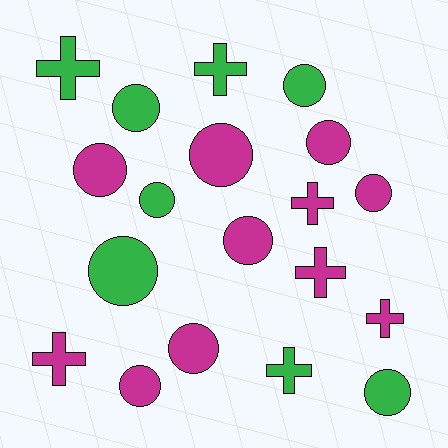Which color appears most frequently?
Magenta, with 11 objects.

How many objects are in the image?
There are 19 objects.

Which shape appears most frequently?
Circle, with 12 objects.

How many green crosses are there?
There are 3 green crosses.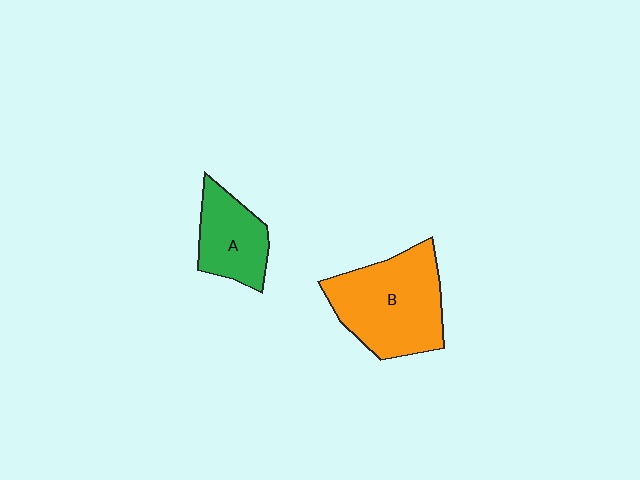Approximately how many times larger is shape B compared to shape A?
Approximately 1.7 times.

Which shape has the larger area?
Shape B (orange).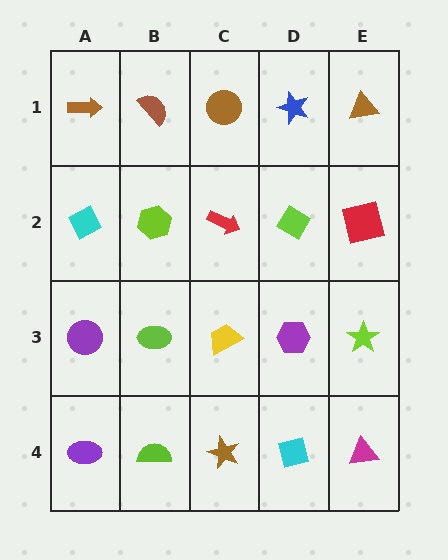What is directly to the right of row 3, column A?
A lime ellipse.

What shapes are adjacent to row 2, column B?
A brown semicircle (row 1, column B), a lime ellipse (row 3, column B), a cyan diamond (row 2, column A), a red arrow (row 2, column C).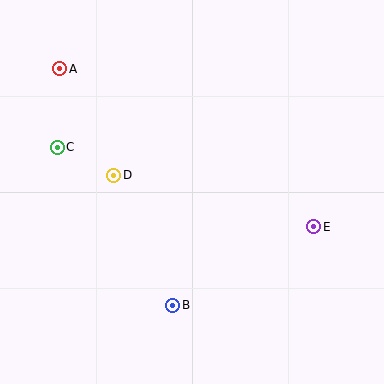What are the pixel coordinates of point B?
Point B is at (173, 305).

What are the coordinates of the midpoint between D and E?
The midpoint between D and E is at (214, 201).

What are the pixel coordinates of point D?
Point D is at (114, 175).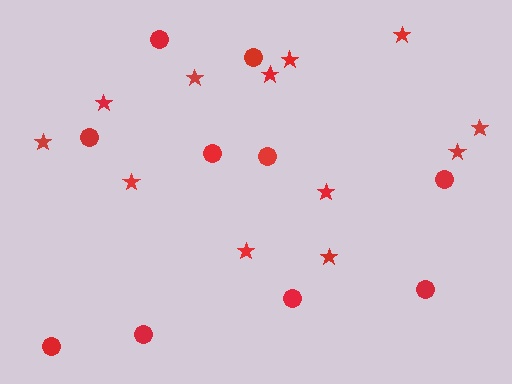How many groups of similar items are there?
There are 2 groups: one group of stars (12) and one group of circles (10).